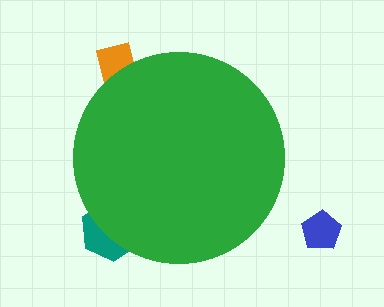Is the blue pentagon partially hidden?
No, the blue pentagon is fully visible.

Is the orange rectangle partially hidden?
Yes, the orange rectangle is partially hidden behind the green circle.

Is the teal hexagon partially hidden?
Yes, the teal hexagon is partially hidden behind the green circle.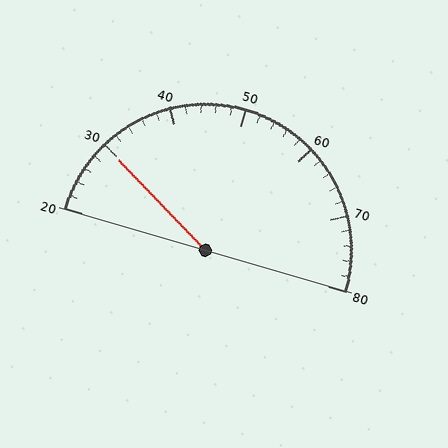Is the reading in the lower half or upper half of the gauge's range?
The reading is in the lower half of the range (20 to 80).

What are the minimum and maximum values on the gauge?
The gauge ranges from 20 to 80.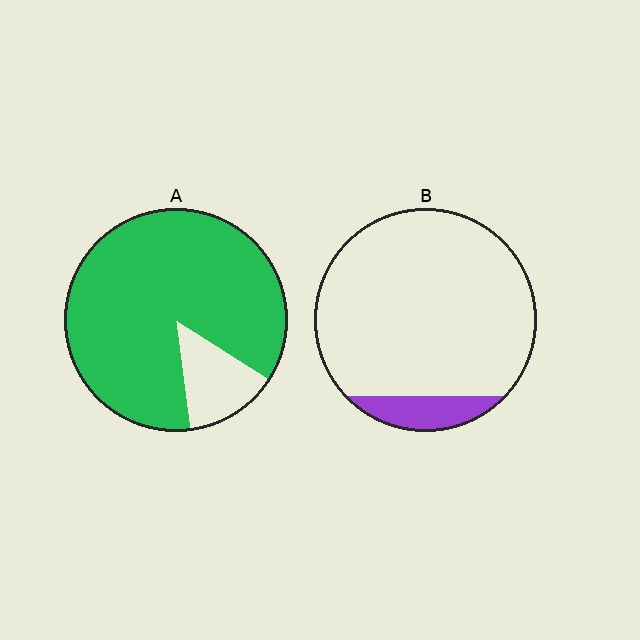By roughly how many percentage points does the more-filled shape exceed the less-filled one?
By roughly 75 percentage points (A over B).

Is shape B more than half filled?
No.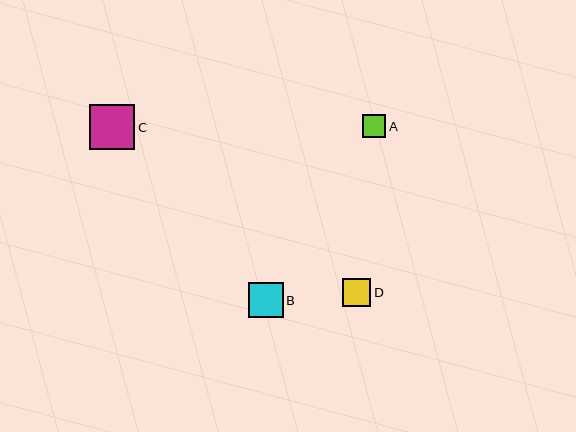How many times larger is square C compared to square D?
Square C is approximately 1.6 times the size of square D.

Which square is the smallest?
Square A is the smallest with a size of approximately 24 pixels.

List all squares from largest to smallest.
From largest to smallest: C, B, D, A.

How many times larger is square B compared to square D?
Square B is approximately 1.2 times the size of square D.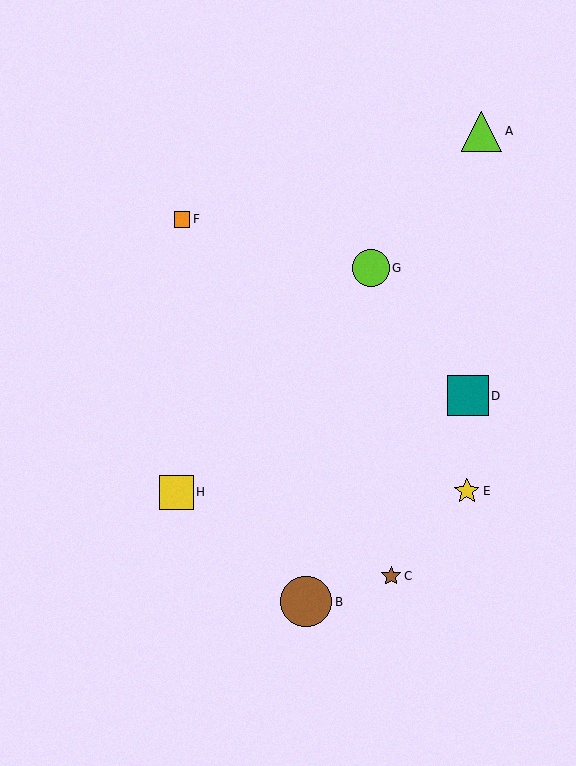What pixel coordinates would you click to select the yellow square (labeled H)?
Click at (176, 492) to select the yellow square H.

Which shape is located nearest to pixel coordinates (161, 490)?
The yellow square (labeled H) at (176, 492) is nearest to that location.